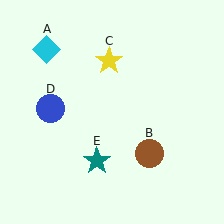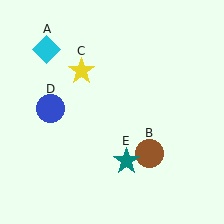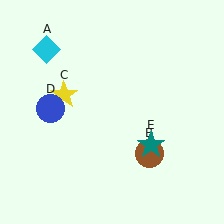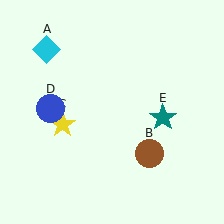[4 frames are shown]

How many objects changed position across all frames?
2 objects changed position: yellow star (object C), teal star (object E).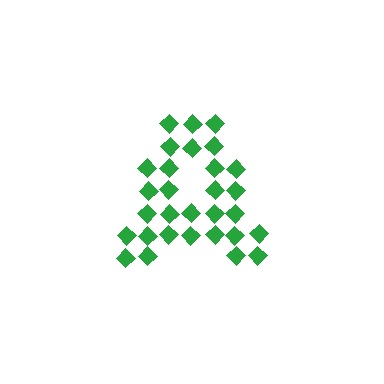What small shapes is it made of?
It is made of small diamonds.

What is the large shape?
The large shape is the letter A.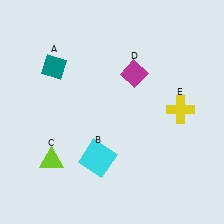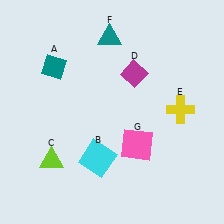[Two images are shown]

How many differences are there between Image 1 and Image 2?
There are 2 differences between the two images.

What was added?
A teal triangle (F), a pink square (G) were added in Image 2.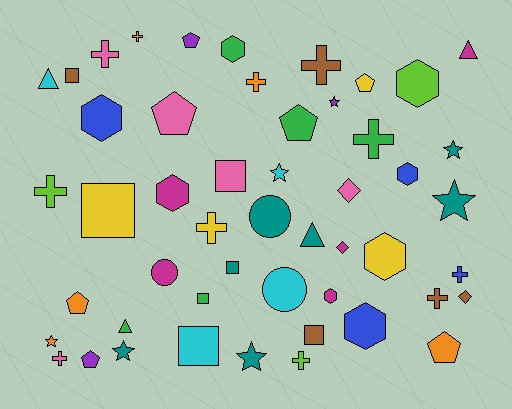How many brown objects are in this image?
There are 5 brown objects.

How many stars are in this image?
There are 7 stars.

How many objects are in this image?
There are 50 objects.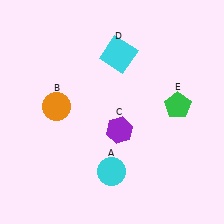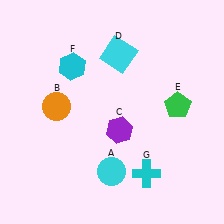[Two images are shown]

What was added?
A cyan hexagon (F), a cyan cross (G) were added in Image 2.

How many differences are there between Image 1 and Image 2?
There are 2 differences between the two images.